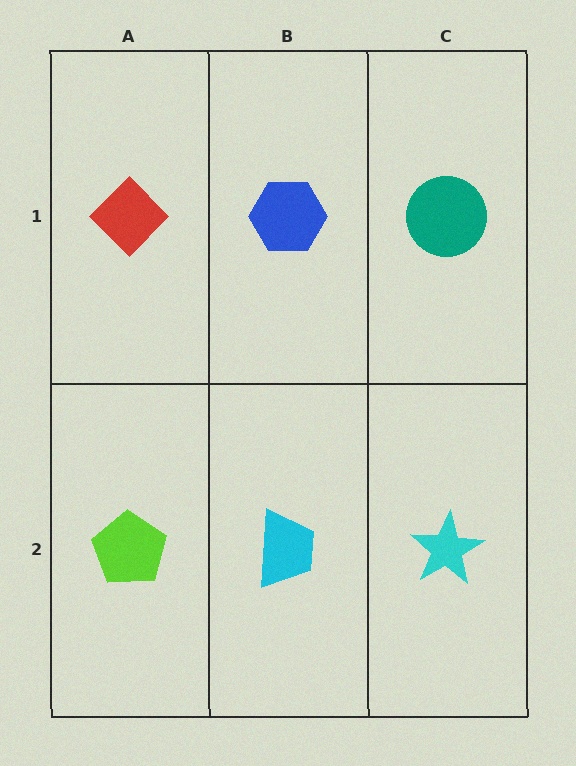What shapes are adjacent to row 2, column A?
A red diamond (row 1, column A), a cyan trapezoid (row 2, column B).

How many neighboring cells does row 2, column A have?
2.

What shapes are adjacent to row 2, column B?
A blue hexagon (row 1, column B), a lime pentagon (row 2, column A), a cyan star (row 2, column C).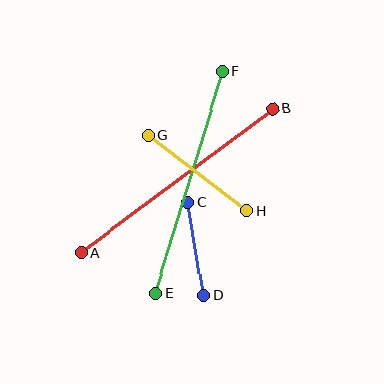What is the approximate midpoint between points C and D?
The midpoint is at approximately (196, 249) pixels.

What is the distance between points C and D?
The distance is approximately 94 pixels.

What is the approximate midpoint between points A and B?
The midpoint is at approximately (177, 181) pixels.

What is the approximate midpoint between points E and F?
The midpoint is at approximately (189, 182) pixels.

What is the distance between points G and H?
The distance is approximately 124 pixels.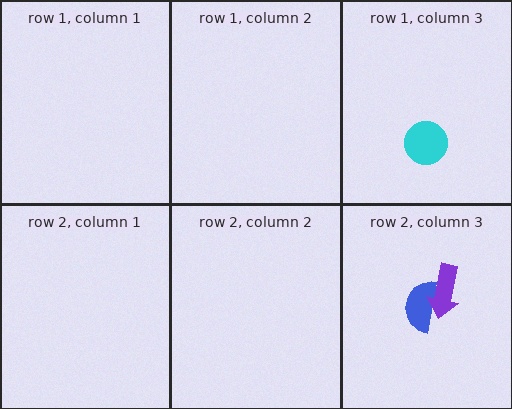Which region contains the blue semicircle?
The row 2, column 3 region.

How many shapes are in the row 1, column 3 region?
1.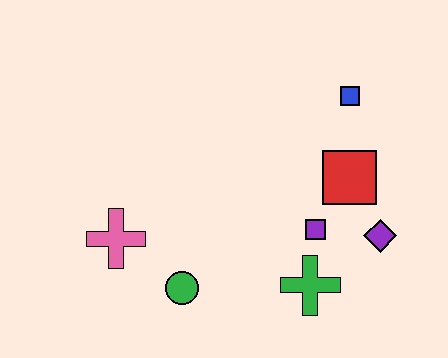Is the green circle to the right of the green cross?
No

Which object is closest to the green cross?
The purple square is closest to the green cross.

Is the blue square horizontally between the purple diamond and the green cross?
Yes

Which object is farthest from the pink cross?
The blue square is farthest from the pink cross.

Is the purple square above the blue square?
No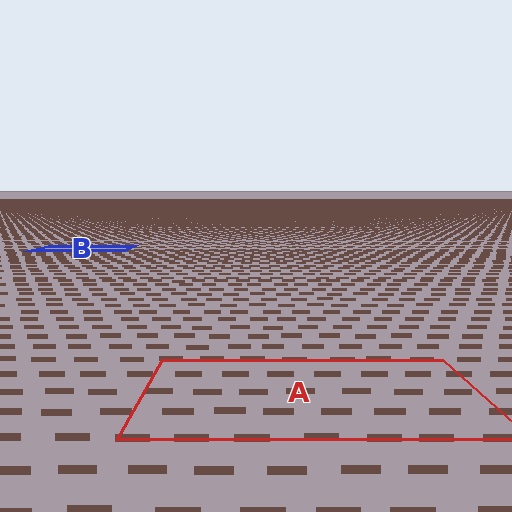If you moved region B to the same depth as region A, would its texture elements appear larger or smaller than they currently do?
They would appear larger. At a closer depth, the same texture elements are projected at a bigger on-screen size.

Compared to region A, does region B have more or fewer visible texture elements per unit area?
Region B has more texture elements per unit area — they are packed more densely because it is farther away.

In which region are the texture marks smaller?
The texture marks are smaller in region B, because it is farther away.